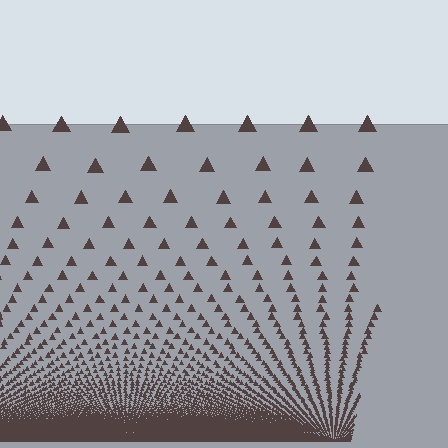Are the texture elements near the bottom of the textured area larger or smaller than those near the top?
Smaller. The gradient is inverted — elements near the bottom are smaller and denser.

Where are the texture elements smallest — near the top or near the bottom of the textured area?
Near the bottom.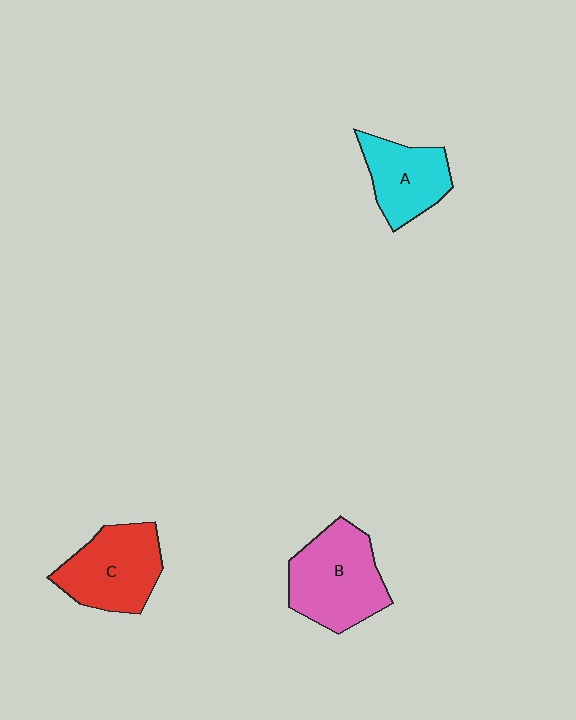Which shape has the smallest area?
Shape A (cyan).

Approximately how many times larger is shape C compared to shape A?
Approximately 1.3 times.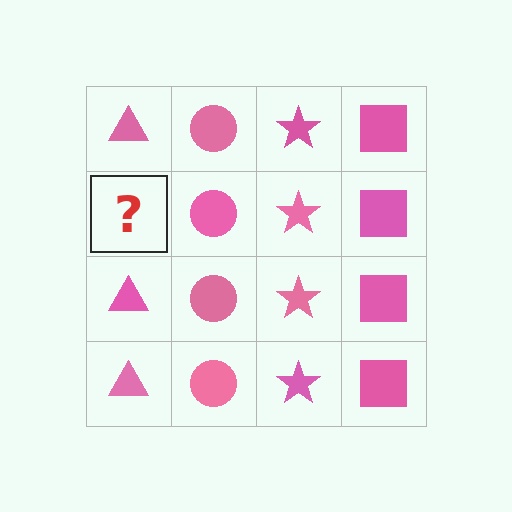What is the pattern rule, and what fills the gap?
The rule is that each column has a consistent shape. The gap should be filled with a pink triangle.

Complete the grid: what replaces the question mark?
The question mark should be replaced with a pink triangle.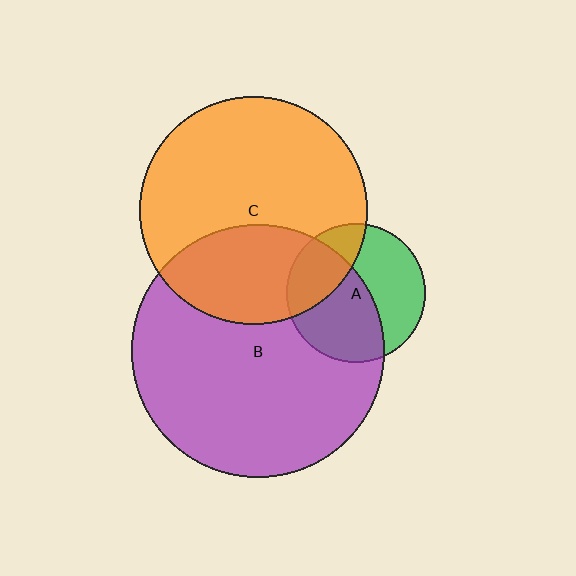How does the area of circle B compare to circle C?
Approximately 1.2 times.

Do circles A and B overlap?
Yes.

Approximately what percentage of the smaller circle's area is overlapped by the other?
Approximately 55%.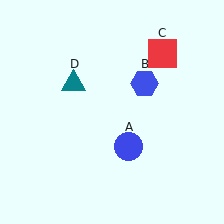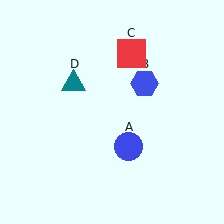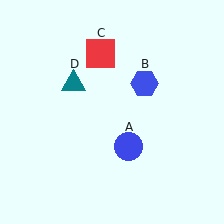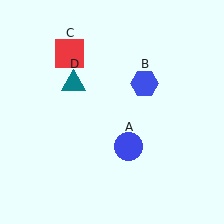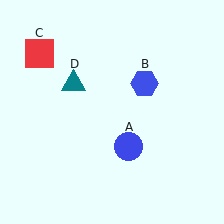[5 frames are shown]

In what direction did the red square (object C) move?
The red square (object C) moved left.